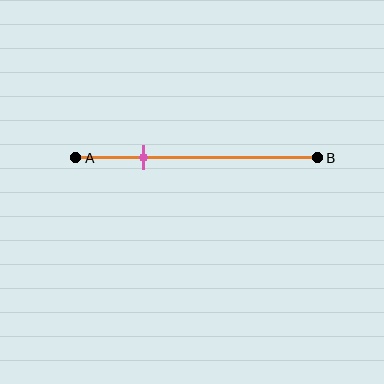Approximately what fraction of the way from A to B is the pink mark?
The pink mark is approximately 30% of the way from A to B.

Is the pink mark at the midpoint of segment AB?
No, the mark is at about 30% from A, not at the 50% midpoint.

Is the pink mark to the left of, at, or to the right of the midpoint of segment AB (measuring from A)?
The pink mark is to the left of the midpoint of segment AB.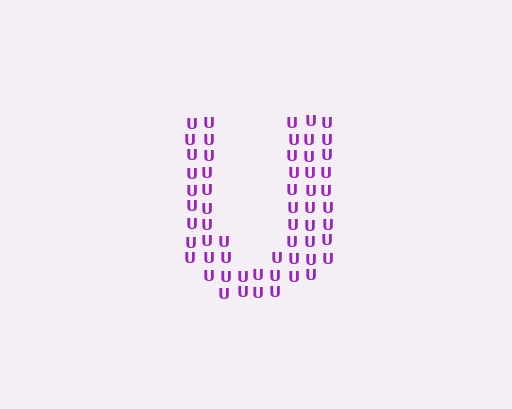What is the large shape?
The large shape is the letter U.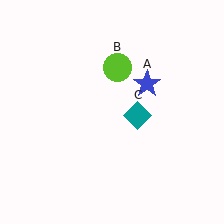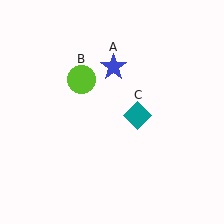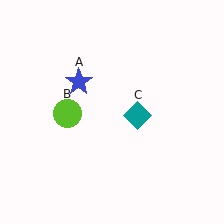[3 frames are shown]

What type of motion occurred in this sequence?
The blue star (object A), lime circle (object B) rotated counterclockwise around the center of the scene.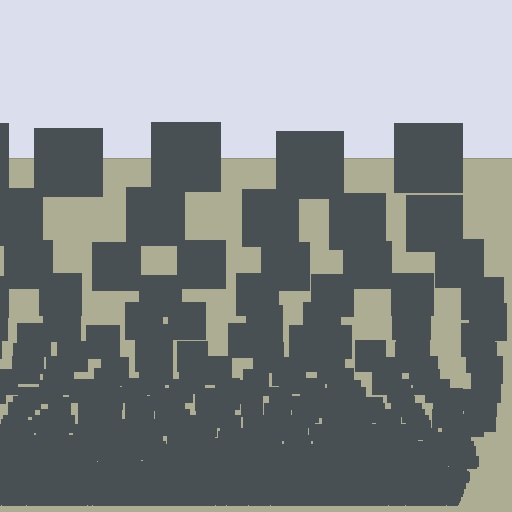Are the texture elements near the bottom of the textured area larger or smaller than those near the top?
Smaller. The gradient is inverted — elements near the bottom are smaller and denser.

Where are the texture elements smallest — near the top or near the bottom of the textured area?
Near the bottom.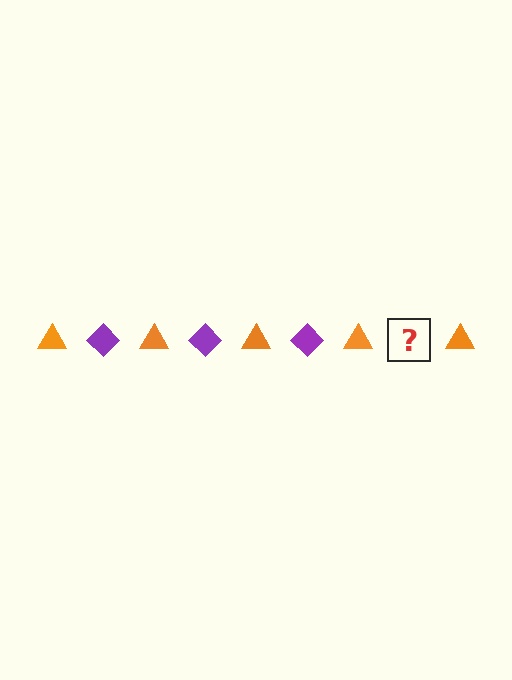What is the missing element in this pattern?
The missing element is a purple diamond.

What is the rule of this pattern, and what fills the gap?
The rule is that the pattern alternates between orange triangle and purple diamond. The gap should be filled with a purple diamond.